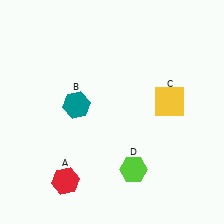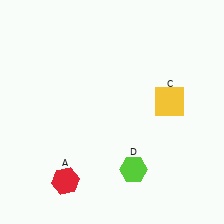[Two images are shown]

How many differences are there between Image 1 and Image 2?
There is 1 difference between the two images.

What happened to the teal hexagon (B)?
The teal hexagon (B) was removed in Image 2. It was in the top-left area of Image 1.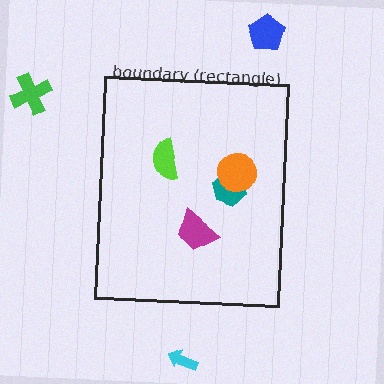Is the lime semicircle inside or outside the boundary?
Inside.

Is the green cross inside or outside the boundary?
Outside.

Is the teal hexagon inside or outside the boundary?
Inside.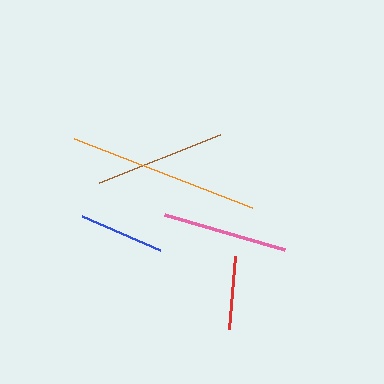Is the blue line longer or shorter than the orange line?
The orange line is longer than the blue line.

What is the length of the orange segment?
The orange segment is approximately 191 pixels long.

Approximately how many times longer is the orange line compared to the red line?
The orange line is approximately 2.6 times the length of the red line.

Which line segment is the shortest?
The red line is the shortest at approximately 73 pixels.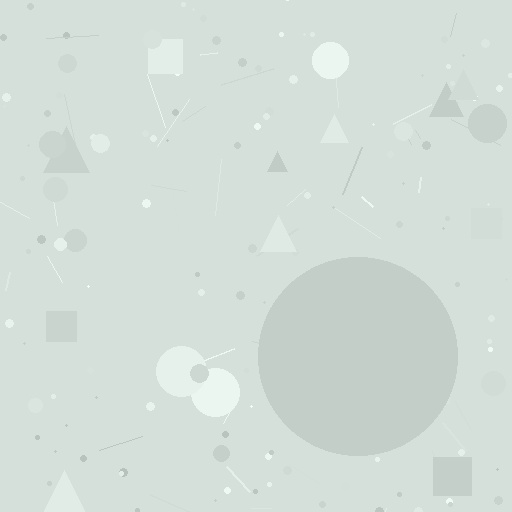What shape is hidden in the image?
A circle is hidden in the image.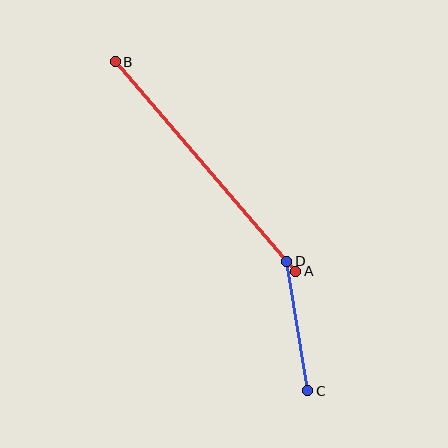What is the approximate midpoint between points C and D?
The midpoint is at approximately (297, 326) pixels.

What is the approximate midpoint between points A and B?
The midpoint is at approximately (205, 167) pixels.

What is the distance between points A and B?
The distance is approximately 277 pixels.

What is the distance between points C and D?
The distance is approximately 131 pixels.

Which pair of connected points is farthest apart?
Points A and B are farthest apart.